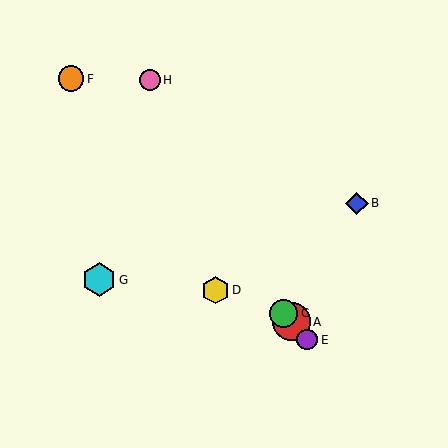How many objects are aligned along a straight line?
4 objects (A, C, E, F) are aligned along a straight line.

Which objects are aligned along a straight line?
Objects A, C, E, F are aligned along a straight line.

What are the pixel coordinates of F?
Object F is at (71, 79).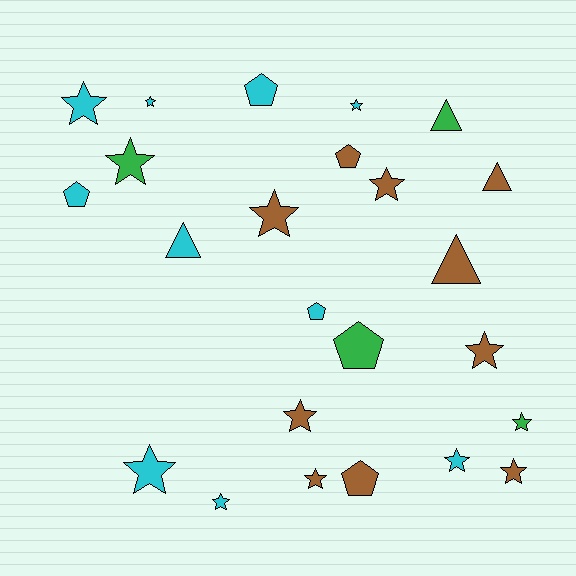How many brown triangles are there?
There are 2 brown triangles.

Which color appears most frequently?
Cyan, with 10 objects.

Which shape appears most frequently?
Star, with 14 objects.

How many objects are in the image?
There are 24 objects.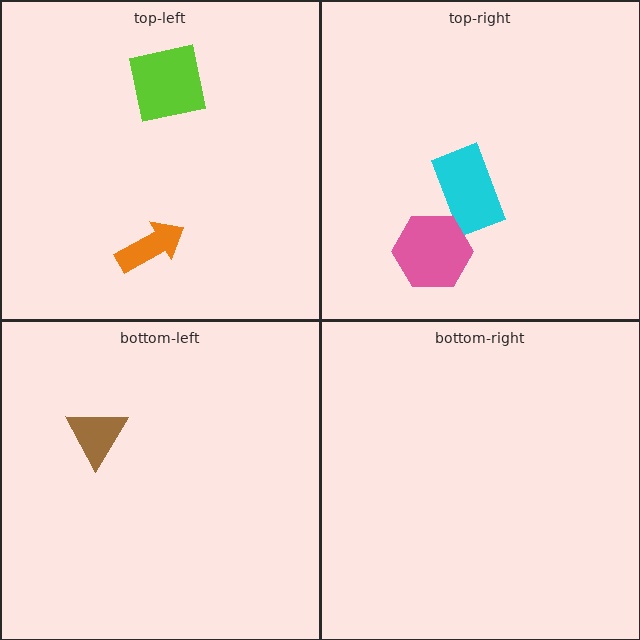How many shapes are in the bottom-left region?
1.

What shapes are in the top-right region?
The cyan rectangle, the pink hexagon.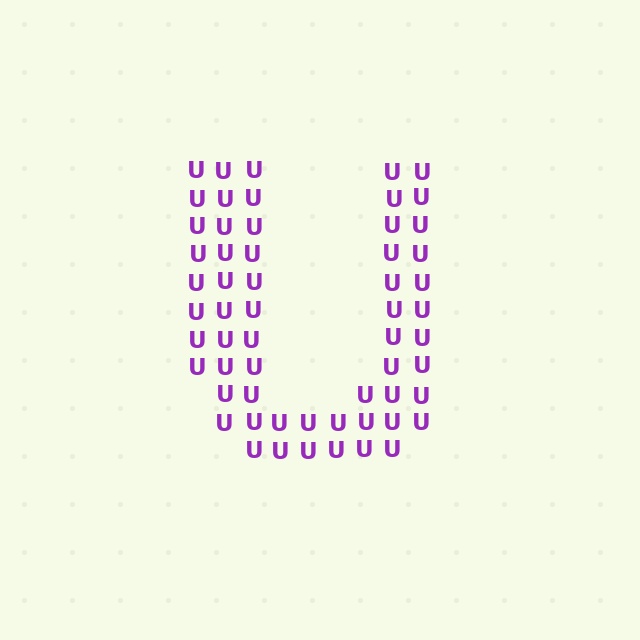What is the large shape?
The large shape is the letter U.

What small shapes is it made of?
It is made of small letter U's.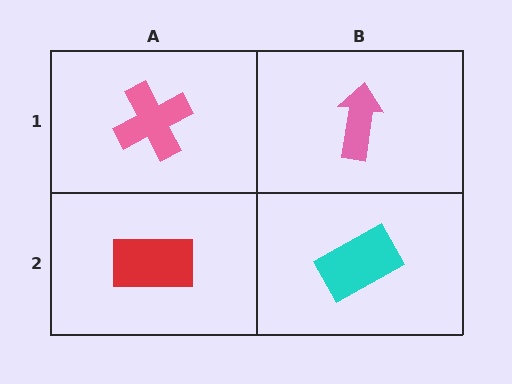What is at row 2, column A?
A red rectangle.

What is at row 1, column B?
A pink arrow.